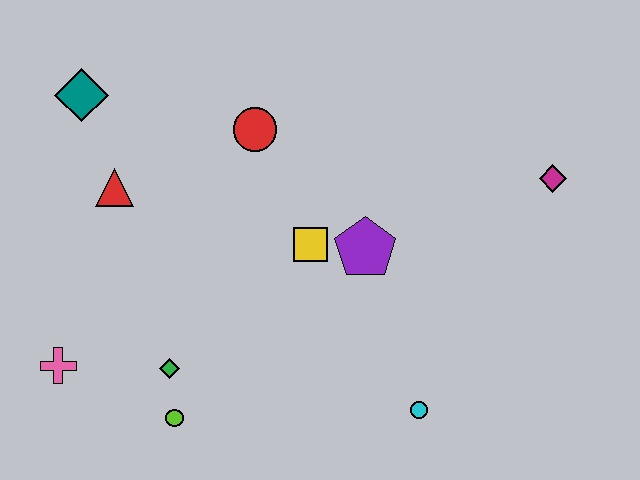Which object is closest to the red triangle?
The teal diamond is closest to the red triangle.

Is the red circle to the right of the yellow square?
No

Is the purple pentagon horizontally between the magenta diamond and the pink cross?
Yes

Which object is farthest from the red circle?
The cyan circle is farthest from the red circle.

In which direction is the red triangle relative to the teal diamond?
The red triangle is below the teal diamond.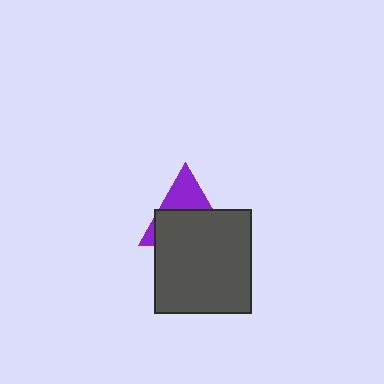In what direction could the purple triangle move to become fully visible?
The purple triangle could move up. That would shift it out from behind the dark gray rectangle entirely.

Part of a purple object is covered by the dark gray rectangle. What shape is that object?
It is a triangle.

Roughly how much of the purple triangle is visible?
A small part of it is visible (roughly 38%).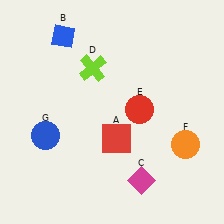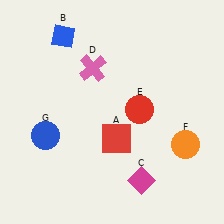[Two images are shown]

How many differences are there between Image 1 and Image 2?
There is 1 difference between the two images.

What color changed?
The cross (D) changed from lime in Image 1 to pink in Image 2.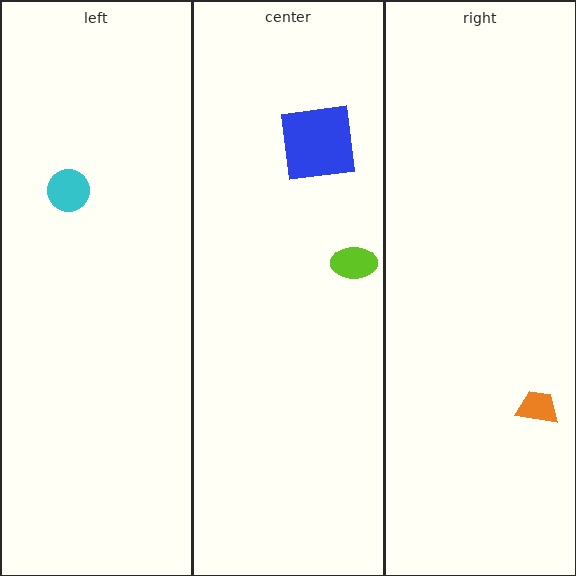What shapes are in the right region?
The orange trapezoid.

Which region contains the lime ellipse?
The center region.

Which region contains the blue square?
The center region.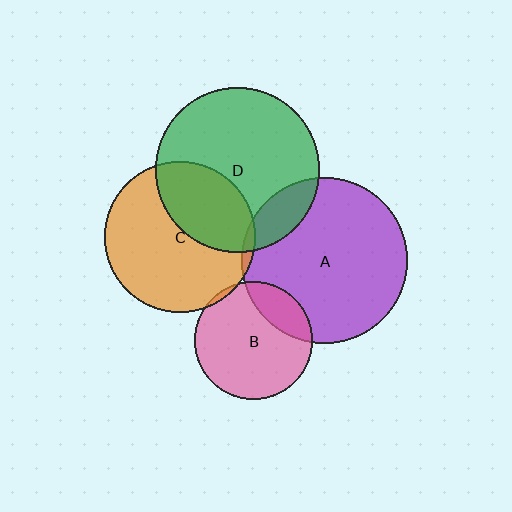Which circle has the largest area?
Circle A (purple).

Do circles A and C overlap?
Yes.